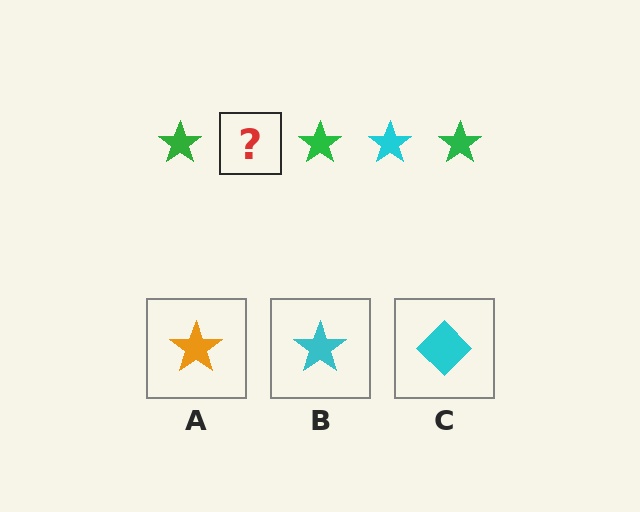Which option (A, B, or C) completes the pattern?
B.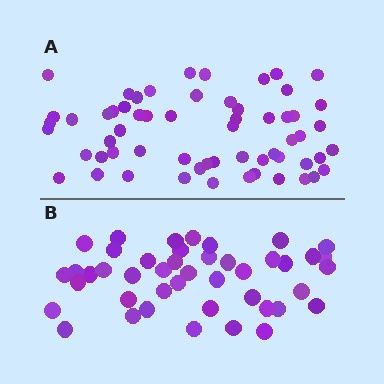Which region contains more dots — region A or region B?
Region A (the top region) has more dots.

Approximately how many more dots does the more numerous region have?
Region A has approximately 15 more dots than region B.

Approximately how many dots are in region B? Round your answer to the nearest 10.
About 40 dots. (The exact count is 44, which rounds to 40.)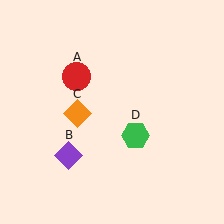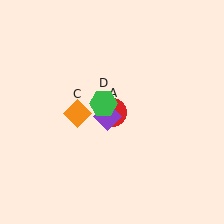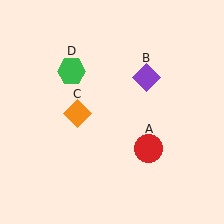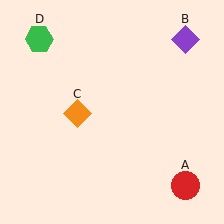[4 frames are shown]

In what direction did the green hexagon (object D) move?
The green hexagon (object D) moved up and to the left.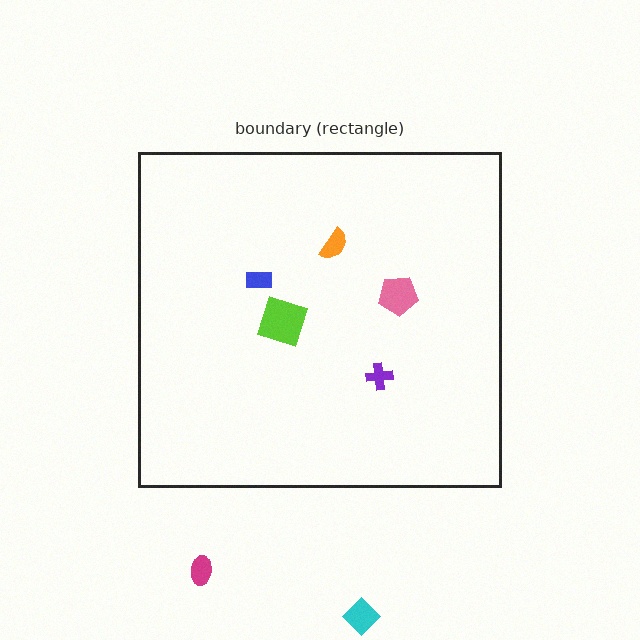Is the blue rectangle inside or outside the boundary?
Inside.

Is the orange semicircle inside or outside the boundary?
Inside.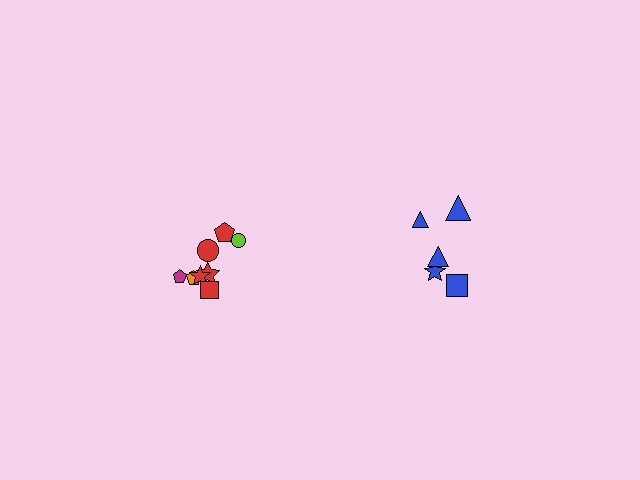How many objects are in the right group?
There are 5 objects.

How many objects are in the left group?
There are 8 objects.